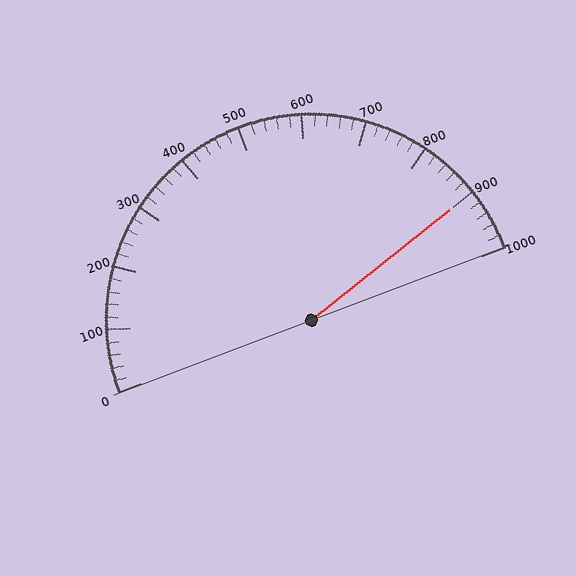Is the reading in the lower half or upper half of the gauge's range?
The reading is in the upper half of the range (0 to 1000).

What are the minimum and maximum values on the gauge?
The gauge ranges from 0 to 1000.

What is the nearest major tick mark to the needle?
The nearest major tick mark is 900.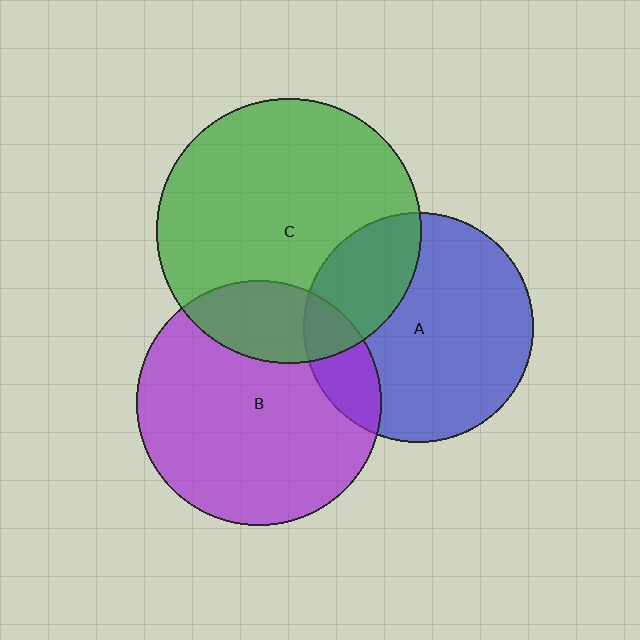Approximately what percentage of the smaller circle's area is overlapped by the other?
Approximately 25%.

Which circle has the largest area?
Circle C (green).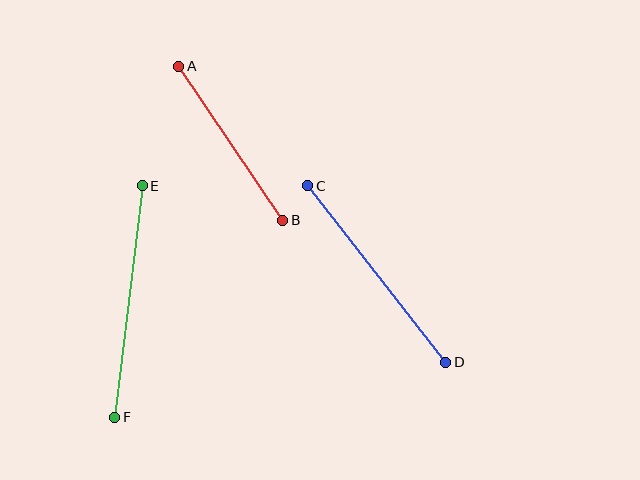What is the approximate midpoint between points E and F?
The midpoint is at approximately (129, 301) pixels.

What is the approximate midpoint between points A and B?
The midpoint is at approximately (231, 143) pixels.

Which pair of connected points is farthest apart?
Points E and F are farthest apart.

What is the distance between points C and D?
The distance is approximately 224 pixels.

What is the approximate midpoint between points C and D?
The midpoint is at approximately (377, 274) pixels.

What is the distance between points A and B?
The distance is approximately 186 pixels.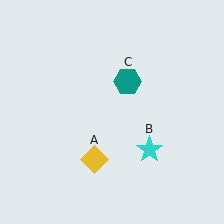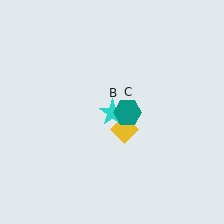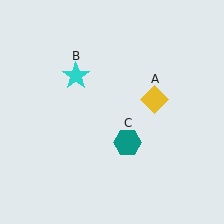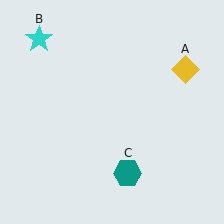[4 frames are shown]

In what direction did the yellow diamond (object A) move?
The yellow diamond (object A) moved up and to the right.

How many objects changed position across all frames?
3 objects changed position: yellow diamond (object A), cyan star (object B), teal hexagon (object C).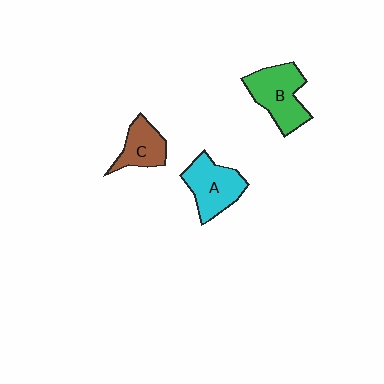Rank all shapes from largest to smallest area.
From largest to smallest: B (green), A (cyan), C (brown).